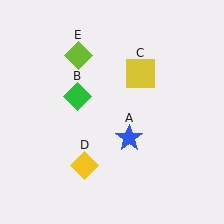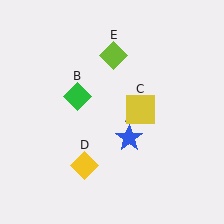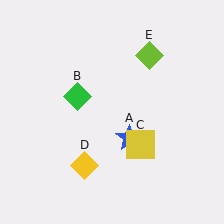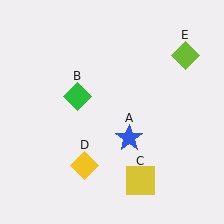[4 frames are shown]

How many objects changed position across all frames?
2 objects changed position: yellow square (object C), lime diamond (object E).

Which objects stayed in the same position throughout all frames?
Blue star (object A) and green diamond (object B) and yellow diamond (object D) remained stationary.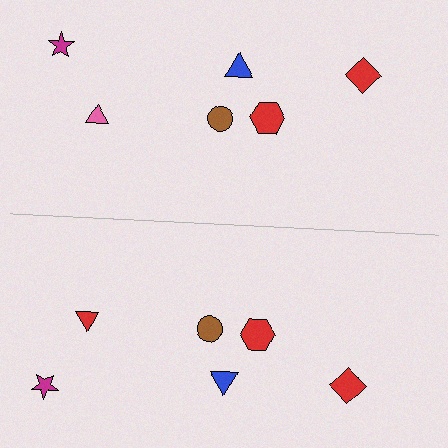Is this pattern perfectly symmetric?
No, the pattern is not perfectly symmetric. The red triangle on the bottom side breaks the symmetry — its mirror counterpart is pink.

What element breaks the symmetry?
The red triangle on the bottom side breaks the symmetry — its mirror counterpart is pink.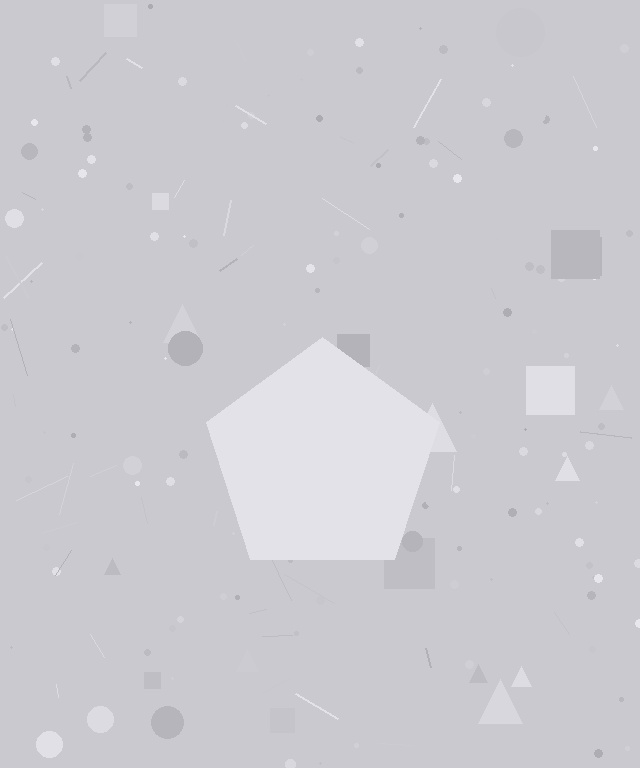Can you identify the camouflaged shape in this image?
The camouflaged shape is a pentagon.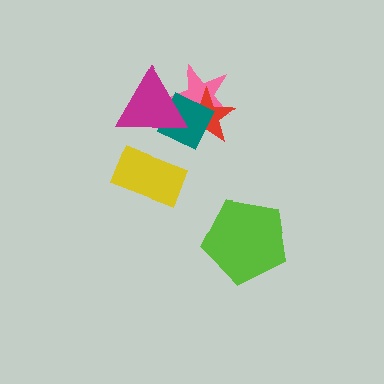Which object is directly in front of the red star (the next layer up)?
The teal diamond is directly in front of the red star.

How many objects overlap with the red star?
3 objects overlap with the red star.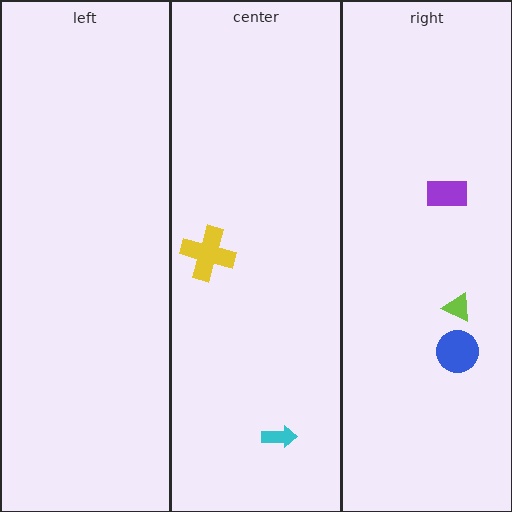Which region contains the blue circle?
The right region.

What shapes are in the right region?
The blue circle, the purple rectangle, the lime triangle.